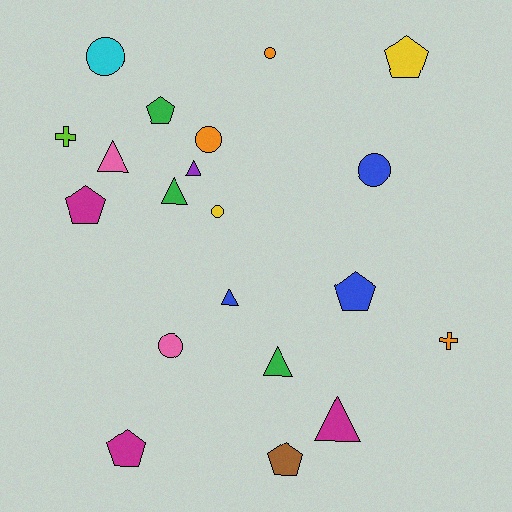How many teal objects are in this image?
There are no teal objects.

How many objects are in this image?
There are 20 objects.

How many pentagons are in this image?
There are 6 pentagons.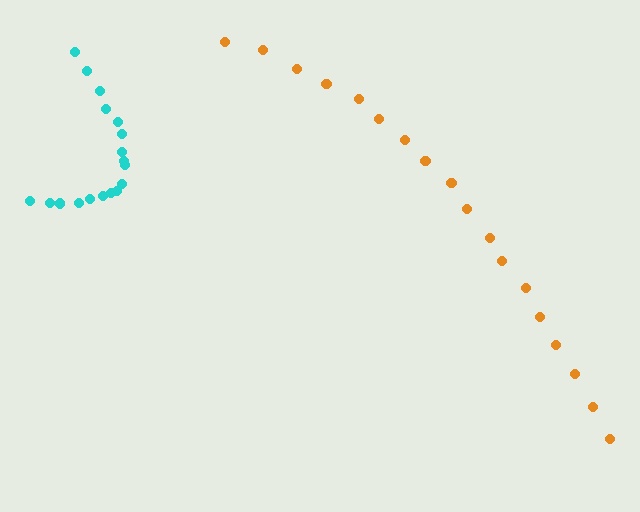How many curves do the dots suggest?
There are 2 distinct paths.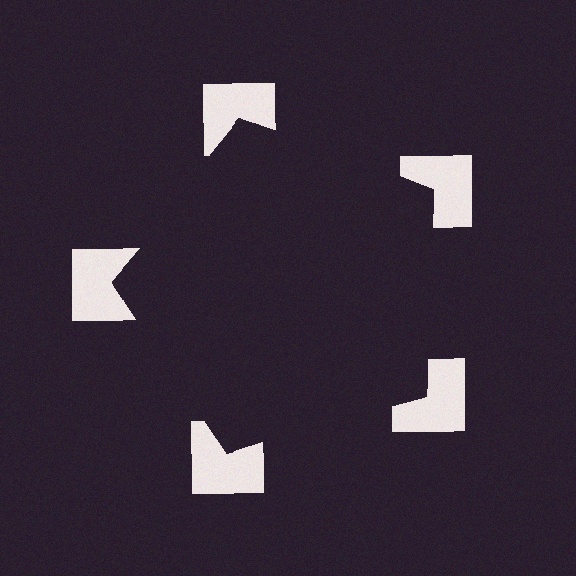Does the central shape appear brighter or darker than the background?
It typically appears slightly darker than the background, even though no actual brightness change is drawn.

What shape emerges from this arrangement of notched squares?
An illusory pentagon — its edges are inferred from the aligned wedge cuts in the notched squares, not physically drawn.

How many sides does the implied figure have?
5 sides.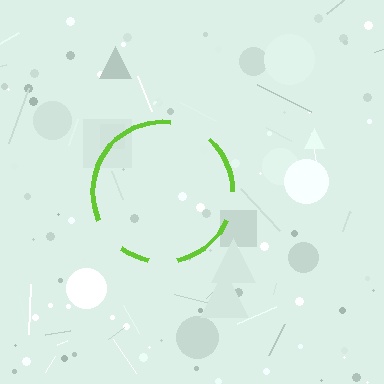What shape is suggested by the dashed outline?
The dashed outline suggests a circle.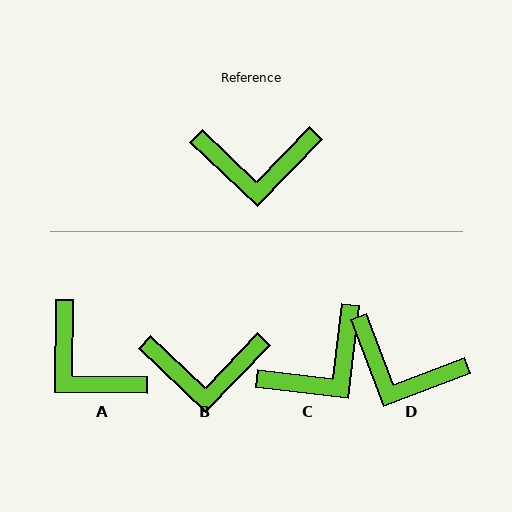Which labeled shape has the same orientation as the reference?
B.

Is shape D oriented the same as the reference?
No, it is off by about 25 degrees.